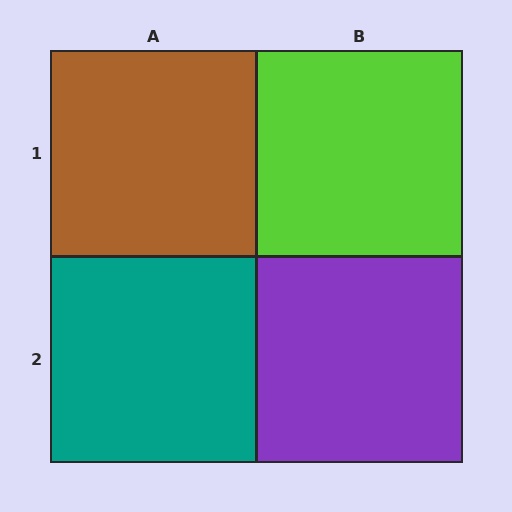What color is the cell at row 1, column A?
Brown.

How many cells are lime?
1 cell is lime.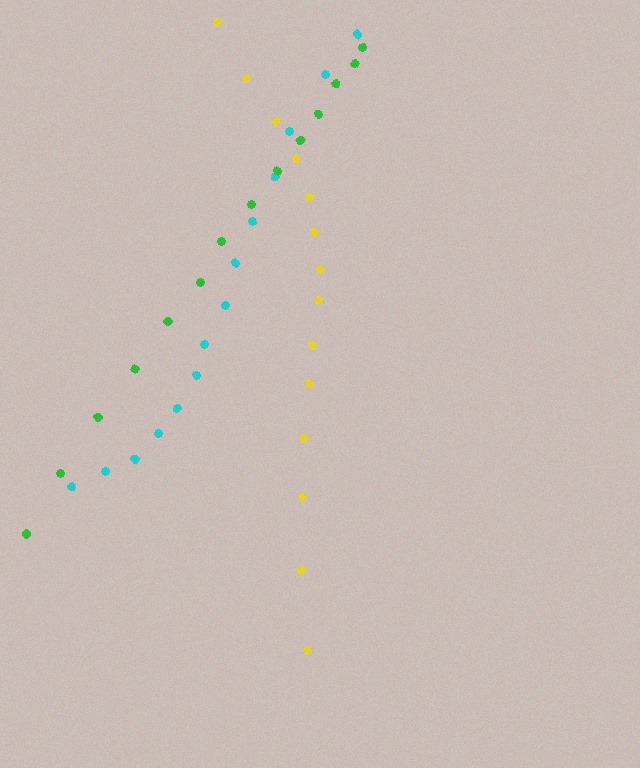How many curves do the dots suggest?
There are 3 distinct paths.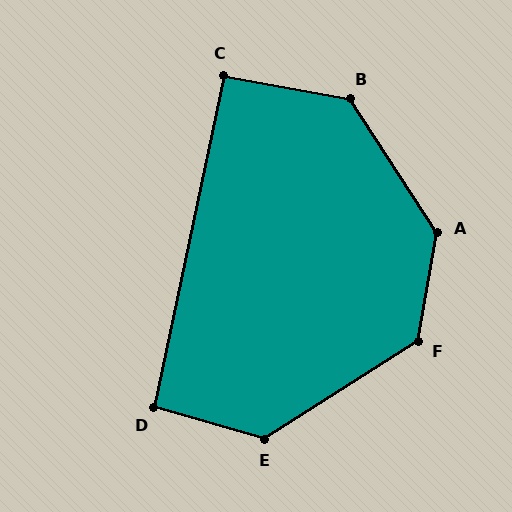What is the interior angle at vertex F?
Approximately 133 degrees (obtuse).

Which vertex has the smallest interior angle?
C, at approximately 92 degrees.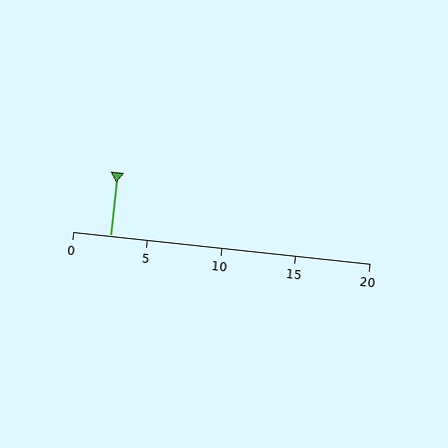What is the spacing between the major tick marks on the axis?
The major ticks are spaced 5 apart.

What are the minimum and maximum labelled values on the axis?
The axis runs from 0 to 20.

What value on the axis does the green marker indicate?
The marker indicates approximately 2.5.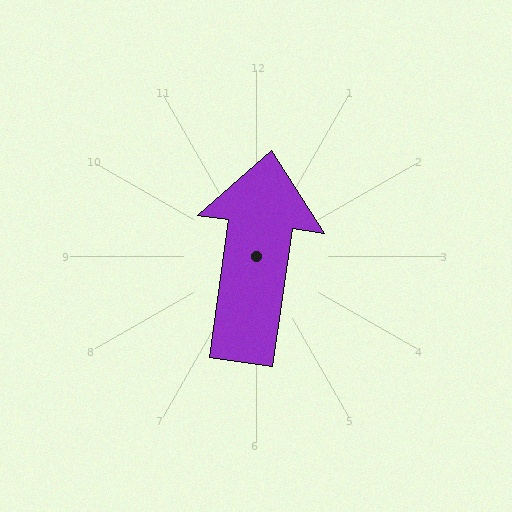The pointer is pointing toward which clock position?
Roughly 12 o'clock.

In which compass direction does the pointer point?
North.